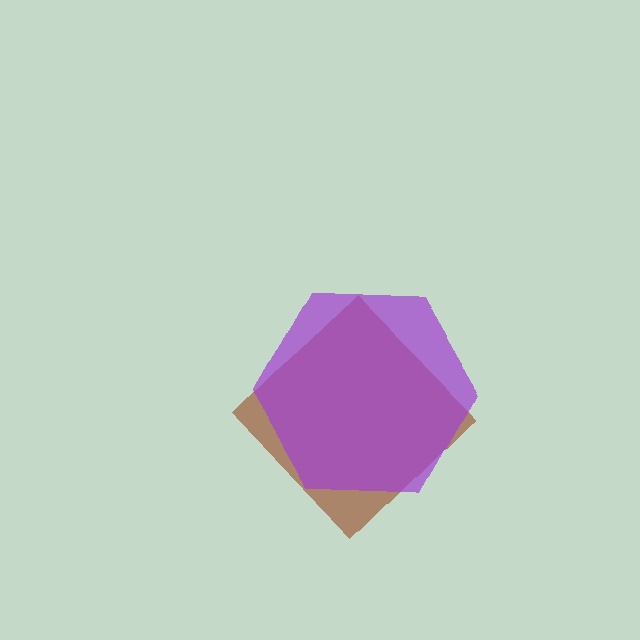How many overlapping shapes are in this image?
There are 2 overlapping shapes in the image.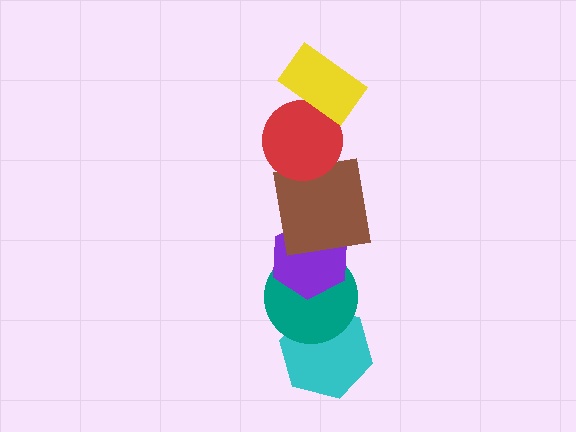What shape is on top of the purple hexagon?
The brown square is on top of the purple hexagon.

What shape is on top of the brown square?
The red circle is on top of the brown square.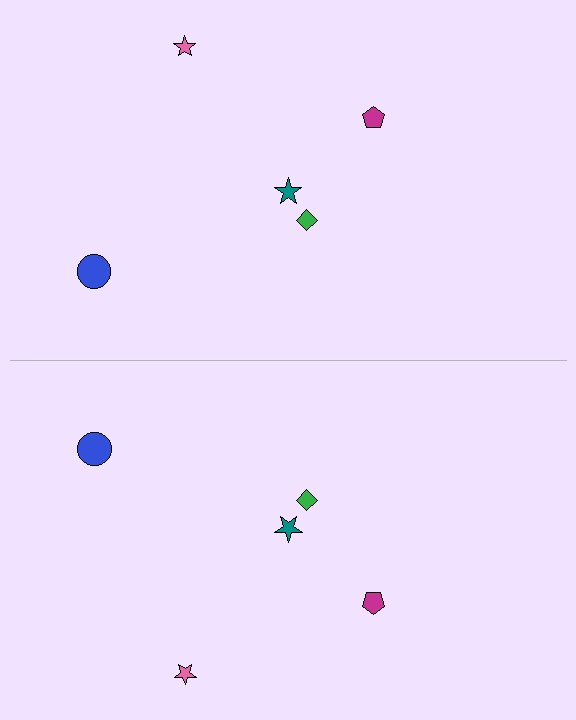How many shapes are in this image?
There are 10 shapes in this image.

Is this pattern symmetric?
Yes, this pattern has bilateral (reflection) symmetry.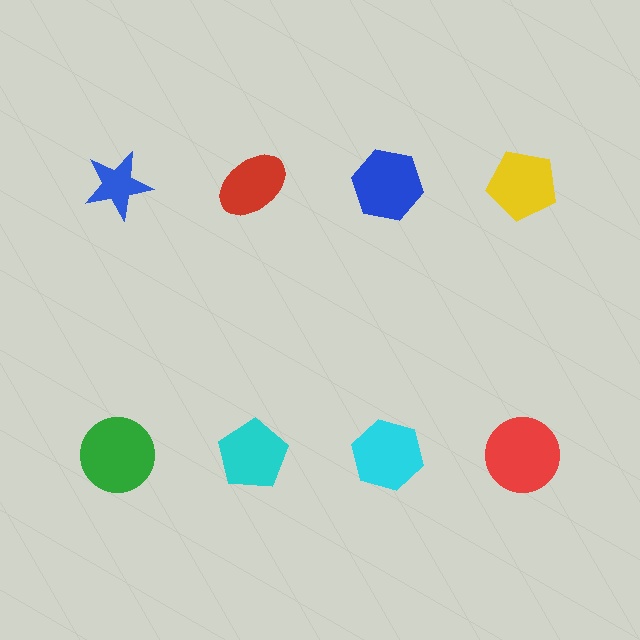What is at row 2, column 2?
A cyan pentagon.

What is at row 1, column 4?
A yellow pentagon.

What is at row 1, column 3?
A blue hexagon.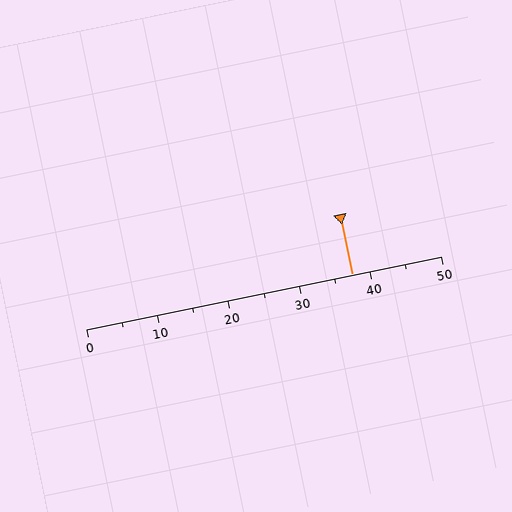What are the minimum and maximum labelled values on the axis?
The axis runs from 0 to 50.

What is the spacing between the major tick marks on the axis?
The major ticks are spaced 10 apart.